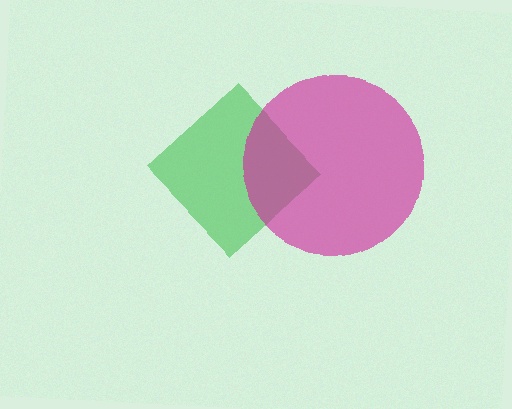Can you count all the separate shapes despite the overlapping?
Yes, there are 2 separate shapes.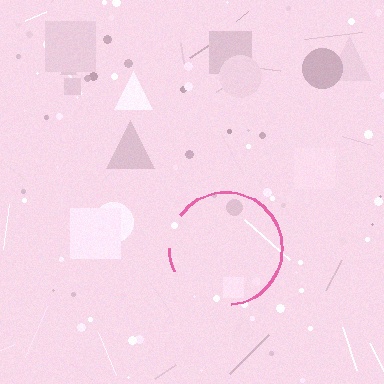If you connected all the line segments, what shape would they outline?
They would outline a circle.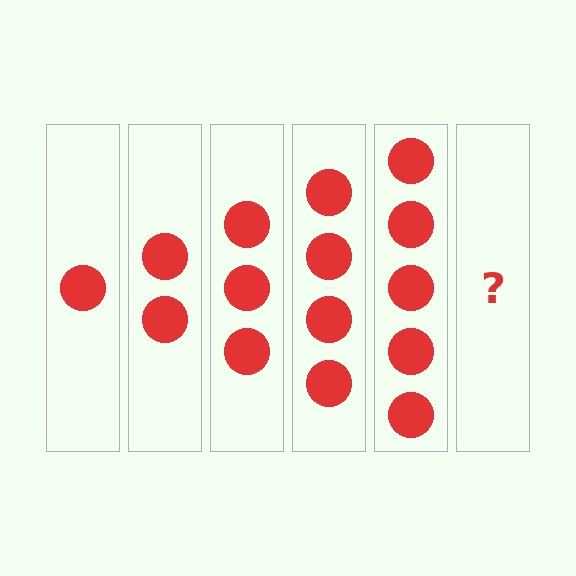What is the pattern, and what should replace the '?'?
The pattern is that each step adds one more circle. The '?' should be 6 circles.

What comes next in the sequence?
The next element should be 6 circles.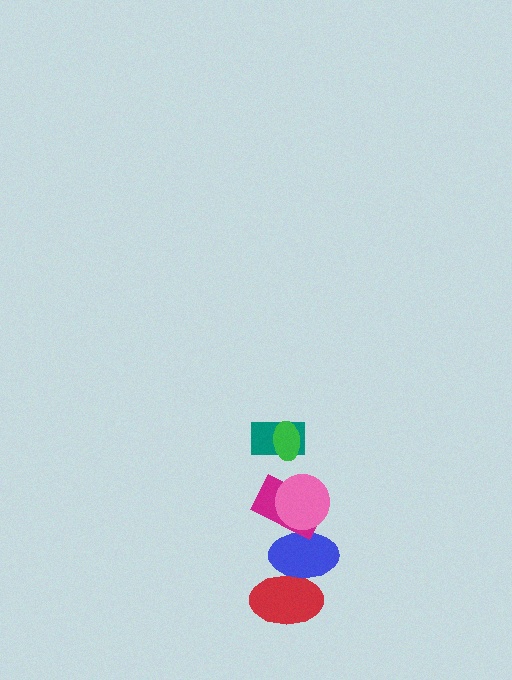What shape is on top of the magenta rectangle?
The pink circle is on top of the magenta rectangle.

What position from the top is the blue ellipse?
The blue ellipse is 5th from the top.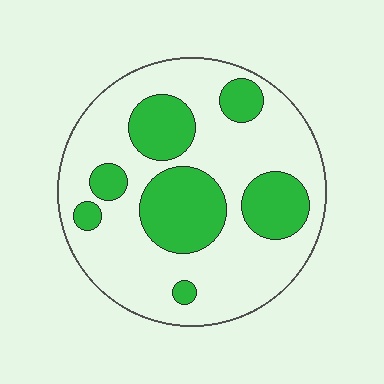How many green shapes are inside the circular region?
7.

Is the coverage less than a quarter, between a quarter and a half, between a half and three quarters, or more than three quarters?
Between a quarter and a half.